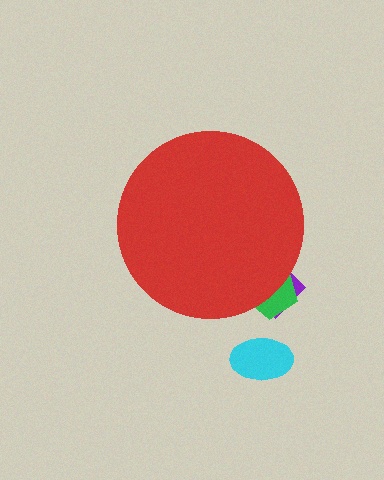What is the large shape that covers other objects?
A red circle.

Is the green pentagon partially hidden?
Yes, the green pentagon is partially hidden behind the red circle.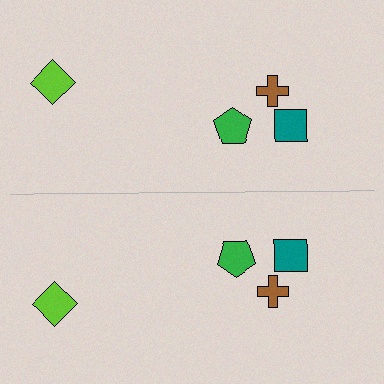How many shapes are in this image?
There are 8 shapes in this image.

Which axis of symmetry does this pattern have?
The pattern has a horizontal axis of symmetry running through the center of the image.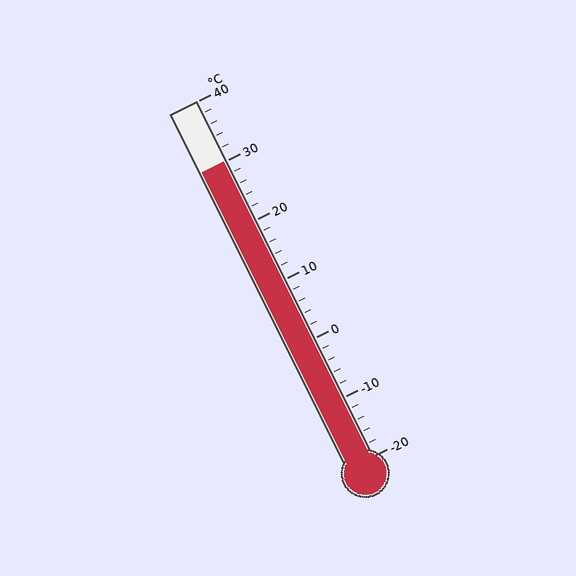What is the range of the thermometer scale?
The thermometer scale ranges from -20°C to 40°C.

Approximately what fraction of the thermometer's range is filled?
The thermometer is filled to approximately 85% of its range.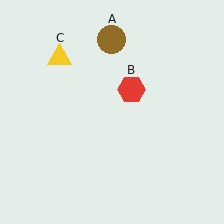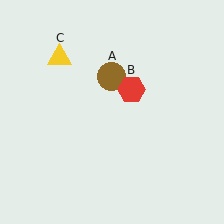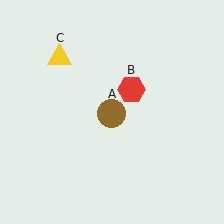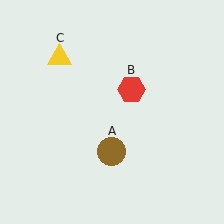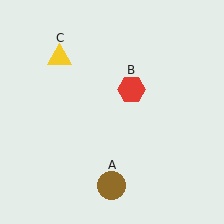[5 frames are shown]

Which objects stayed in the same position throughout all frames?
Red hexagon (object B) and yellow triangle (object C) remained stationary.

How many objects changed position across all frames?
1 object changed position: brown circle (object A).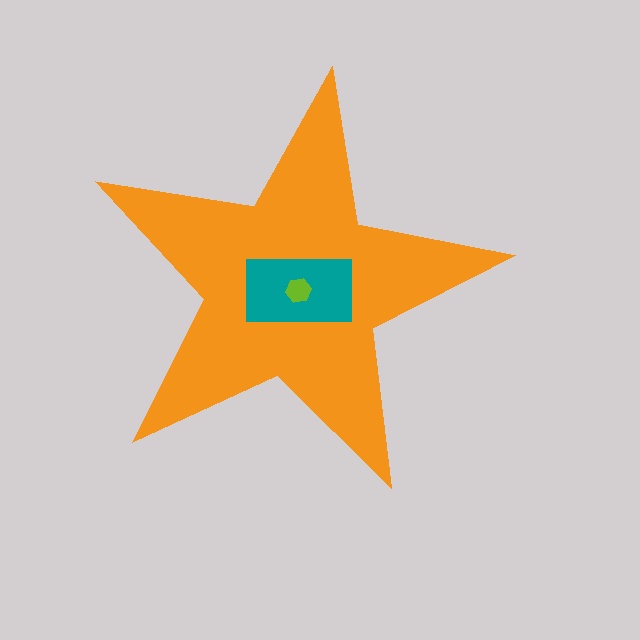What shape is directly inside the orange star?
The teal rectangle.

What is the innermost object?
The lime hexagon.